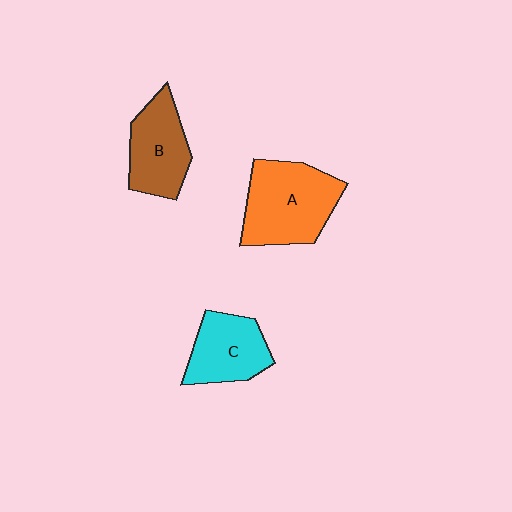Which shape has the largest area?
Shape A (orange).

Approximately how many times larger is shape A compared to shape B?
Approximately 1.4 times.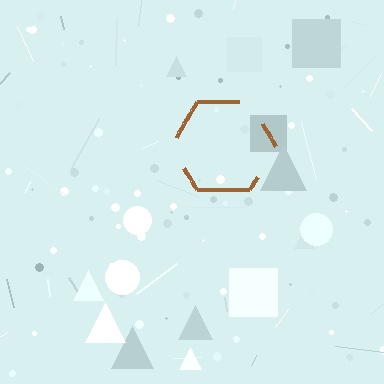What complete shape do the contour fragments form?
The contour fragments form a hexagon.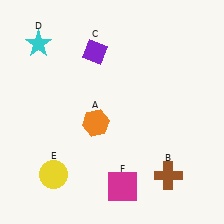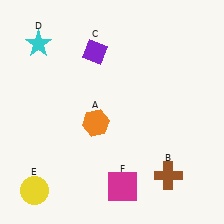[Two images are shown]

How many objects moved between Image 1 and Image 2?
1 object moved between the two images.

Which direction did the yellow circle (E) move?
The yellow circle (E) moved left.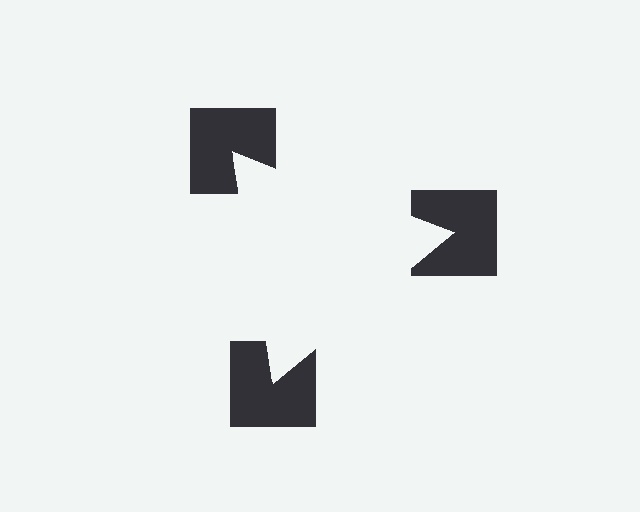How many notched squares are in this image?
There are 3 — one at each vertex of the illusory triangle.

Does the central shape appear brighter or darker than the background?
It typically appears slightly brighter than the background, even though no actual brightness change is drawn.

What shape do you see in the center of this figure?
An illusory triangle — its edges are inferred from the aligned wedge cuts in the notched squares, not physically drawn.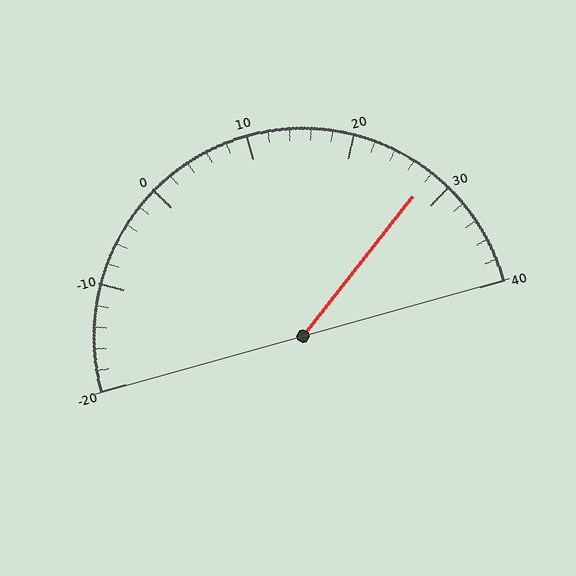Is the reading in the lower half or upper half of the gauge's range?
The reading is in the upper half of the range (-20 to 40).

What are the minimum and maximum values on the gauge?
The gauge ranges from -20 to 40.